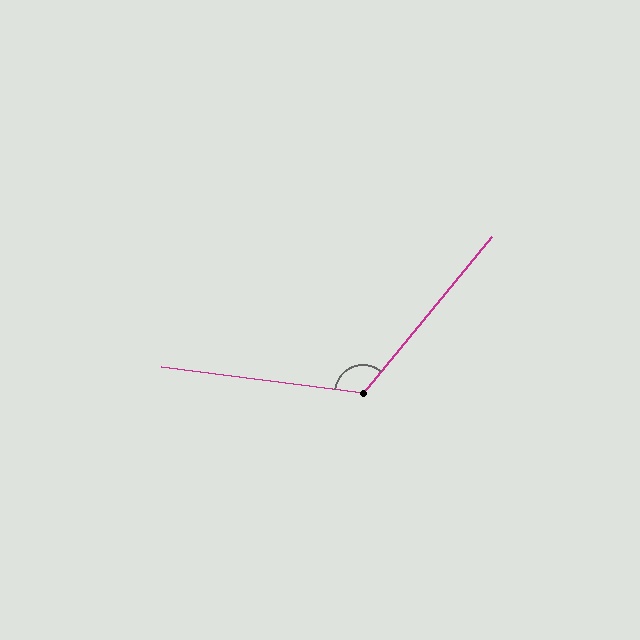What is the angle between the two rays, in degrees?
Approximately 122 degrees.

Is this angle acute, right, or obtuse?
It is obtuse.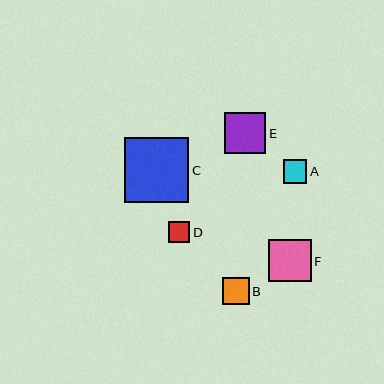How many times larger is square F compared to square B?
Square F is approximately 1.6 times the size of square B.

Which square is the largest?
Square C is the largest with a size of approximately 65 pixels.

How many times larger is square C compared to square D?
Square C is approximately 3.0 times the size of square D.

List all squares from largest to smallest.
From largest to smallest: C, F, E, B, A, D.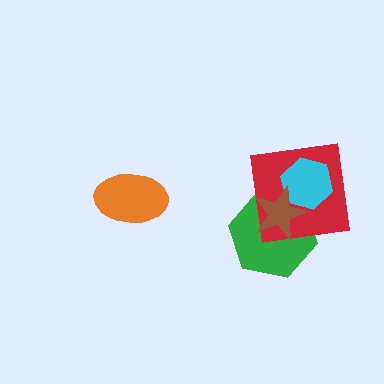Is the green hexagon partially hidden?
Yes, it is partially covered by another shape.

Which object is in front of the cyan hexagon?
The brown star is in front of the cyan hexagon.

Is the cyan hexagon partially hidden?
Yes, it is partially covered by another shape.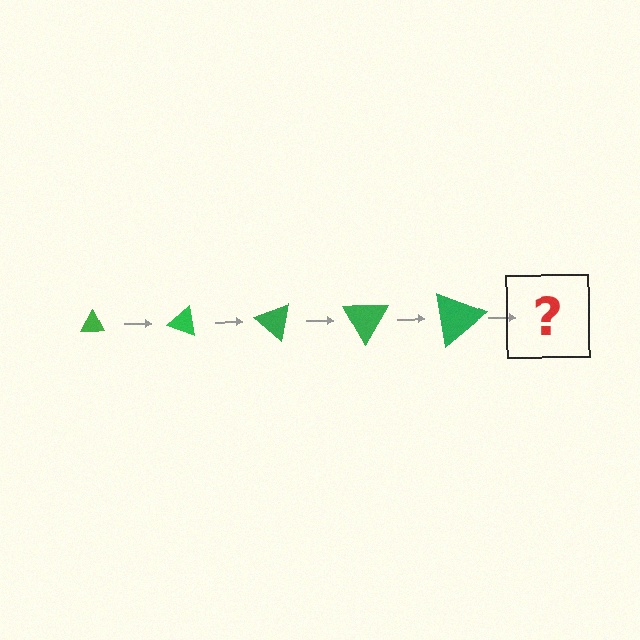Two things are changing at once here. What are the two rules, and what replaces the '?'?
The two rules are that the triangle grows larger each step and it rotates 20 degrees each step. The '?' should be a triangle, larger than the previous one and rotated 100 degrees from the start.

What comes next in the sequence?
The next element should be a triangle, larger than the previous one and rotated 100 degrees from the start.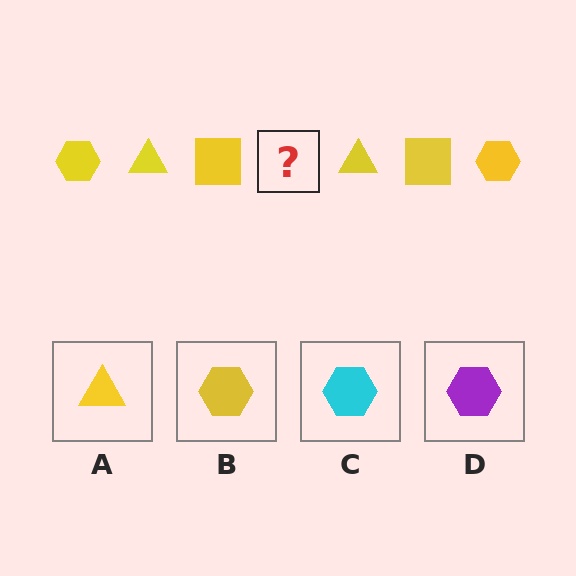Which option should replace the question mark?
Option B.